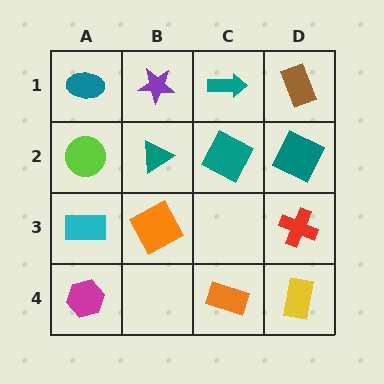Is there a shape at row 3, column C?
No, that cell is empty.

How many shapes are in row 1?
4 shapes.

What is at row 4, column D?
A yellow rectangle.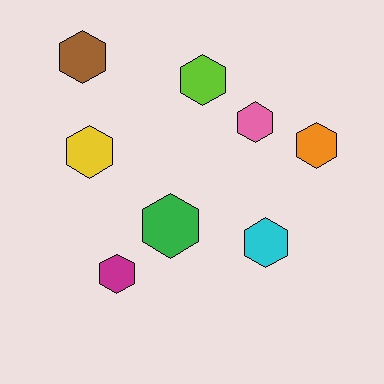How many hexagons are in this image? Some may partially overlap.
There are 8 hexagons.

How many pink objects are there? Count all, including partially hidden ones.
There is 1 pink object.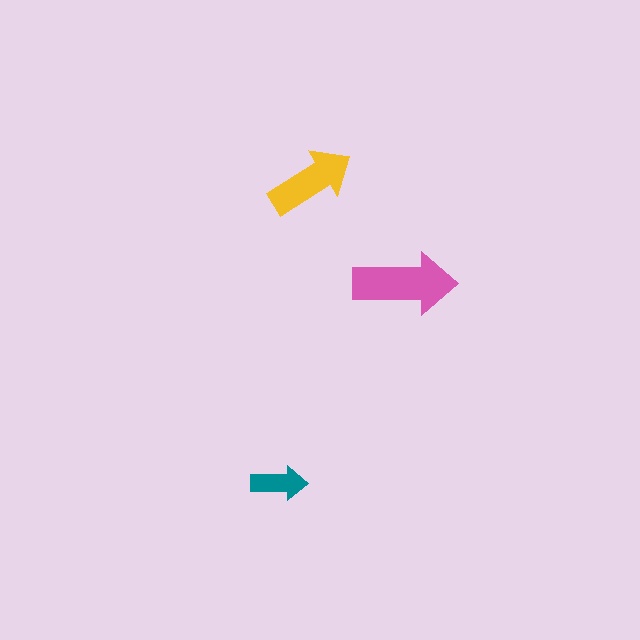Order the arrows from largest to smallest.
the pink one, the yellow one, the teal one.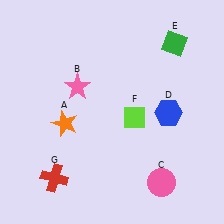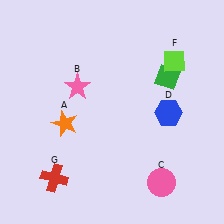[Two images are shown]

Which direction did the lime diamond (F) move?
The lime diamond (F) moved up.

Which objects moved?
The objects that moved are: the green diamond (E), the lime diamond (F).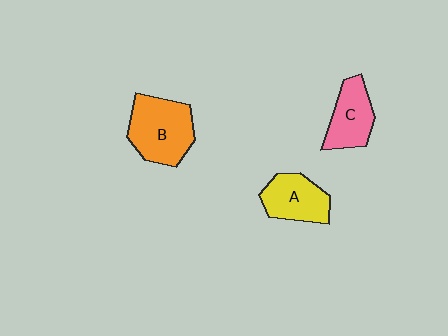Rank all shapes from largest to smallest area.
From largest to smallest: B (orange), A (yellow), C (pink).